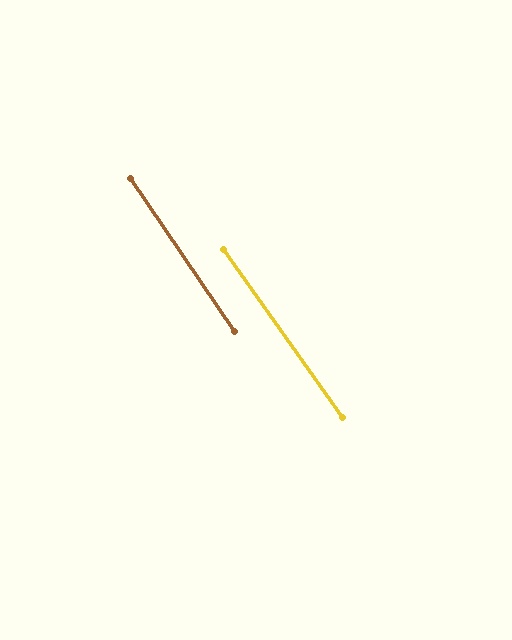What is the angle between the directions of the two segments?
Approximately 1 degree.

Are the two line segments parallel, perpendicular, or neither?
Parallel — their directions differ by only 0.9°.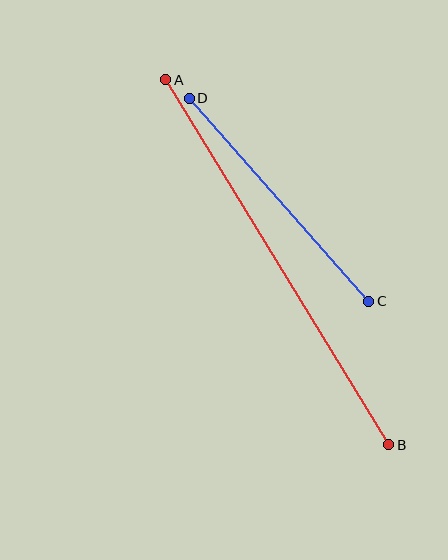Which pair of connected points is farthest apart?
Points A and B are farthest apart.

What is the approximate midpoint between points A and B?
The midpoint is at approximately (277, 262) pixels.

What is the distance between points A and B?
The distance is approximately 428 pixels.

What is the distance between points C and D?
The distance is approximately 271 pixels.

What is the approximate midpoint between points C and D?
The midpoint is at approximately (279, 200) pixels.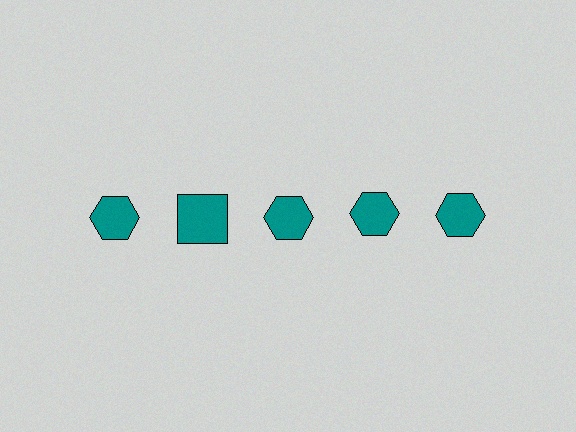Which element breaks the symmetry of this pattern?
The teal square in the top row, second from left column breaks the symmetry. All other shapes are teal hexagons.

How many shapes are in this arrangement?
There are 5 shapes arranged in a grid pattern.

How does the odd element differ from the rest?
It has a different shape: square instead of hexagon.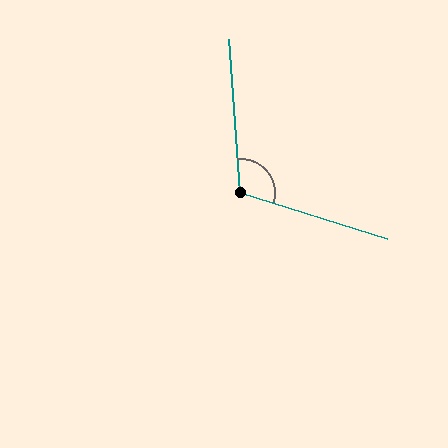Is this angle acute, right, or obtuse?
It is obtuse.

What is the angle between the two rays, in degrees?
Approximately 111 degrees.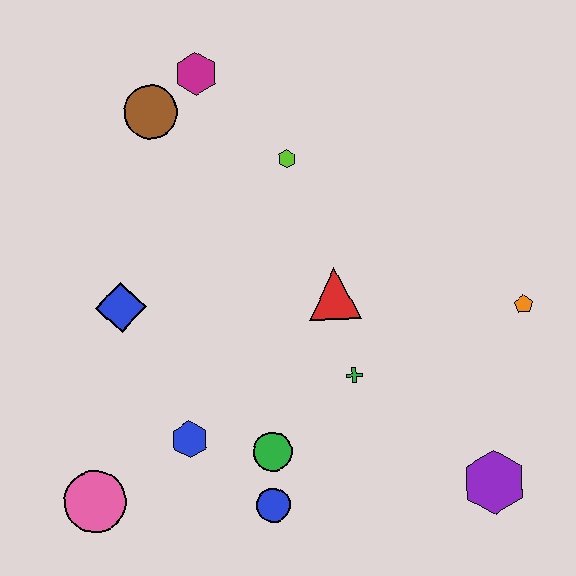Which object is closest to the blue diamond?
The blue hexagon is closest to the blue diamond.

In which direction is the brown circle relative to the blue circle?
The brown circle is above the blue circle.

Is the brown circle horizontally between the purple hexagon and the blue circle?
No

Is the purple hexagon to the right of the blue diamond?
Yes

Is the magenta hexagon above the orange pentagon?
Yes